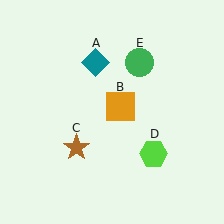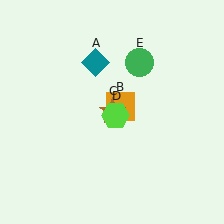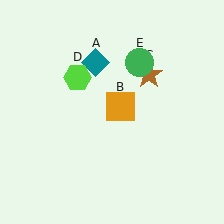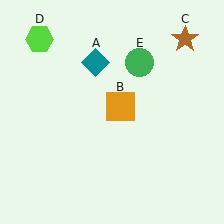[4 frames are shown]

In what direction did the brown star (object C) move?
The brown star (object C) moved up and to the right.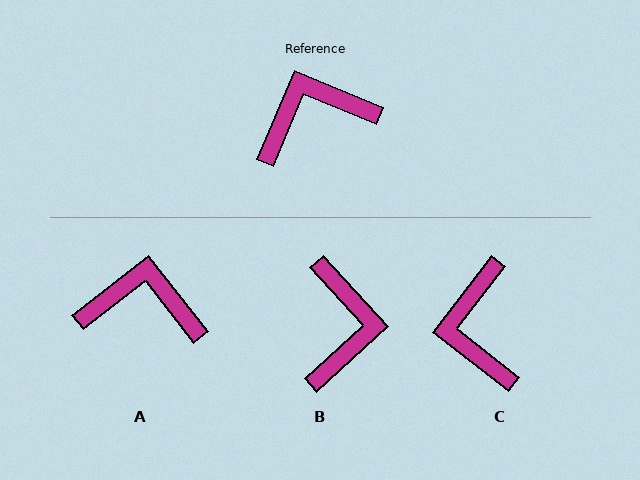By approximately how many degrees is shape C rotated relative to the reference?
Approximately 75 degrees counter-clockwise.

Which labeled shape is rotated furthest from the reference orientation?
B, about 115 degrees away.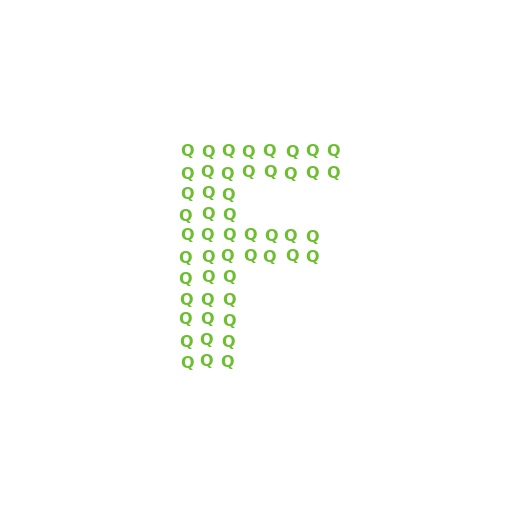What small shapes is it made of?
It is made of small letter Q's.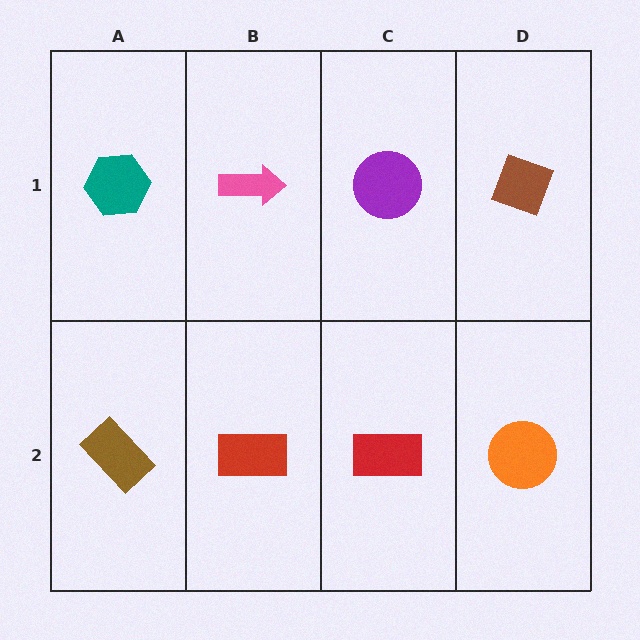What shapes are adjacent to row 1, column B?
A red rectangle (row 2, column B), a teal hexagon (row 1, column A), a purple circle (row 1, column C).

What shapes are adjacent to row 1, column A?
A brown rectangle (row 2, column A), a pink arrow (row 1, column B).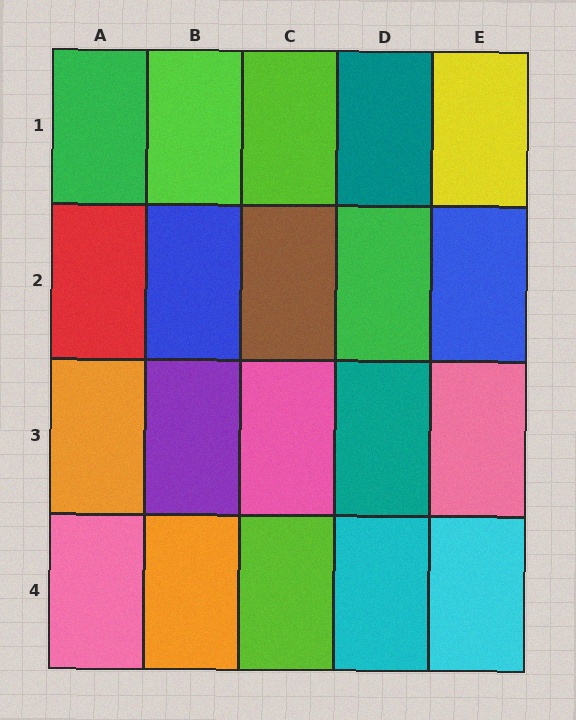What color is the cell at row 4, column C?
Lime.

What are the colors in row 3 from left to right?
Orange, purple, pink, teal, pink.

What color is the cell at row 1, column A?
Green.